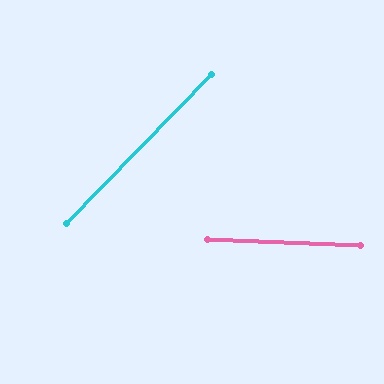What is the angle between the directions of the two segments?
Approximately 48 degrees.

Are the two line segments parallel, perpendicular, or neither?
Neither parallel nor perpendicular — they differ by about 48°.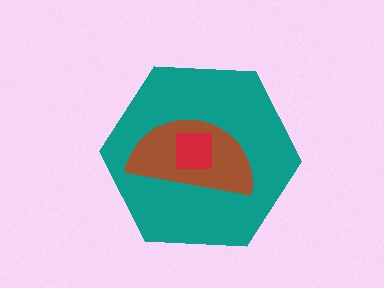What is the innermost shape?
The red square.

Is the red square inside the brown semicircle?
Yes.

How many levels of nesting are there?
3.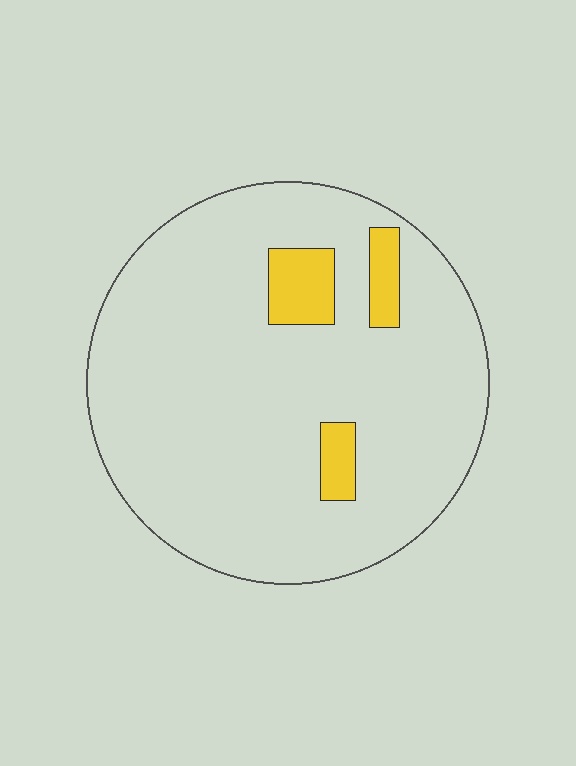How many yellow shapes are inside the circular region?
3.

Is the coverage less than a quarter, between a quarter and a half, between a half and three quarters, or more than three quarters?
Less than a quarter.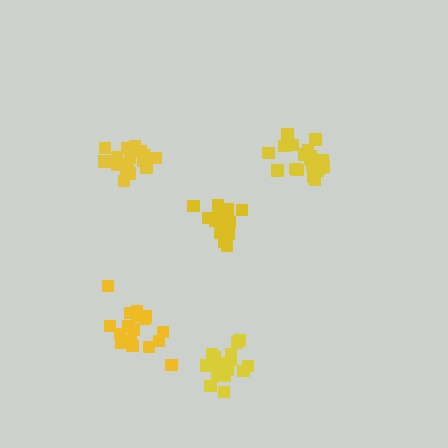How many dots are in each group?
Group 1: 19 dots, Group 2: 18 dots, Group 3: 18 dots, Group 4: 18 dots, Group 5: 14 dots (87 total).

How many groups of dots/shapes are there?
There are 5 groups.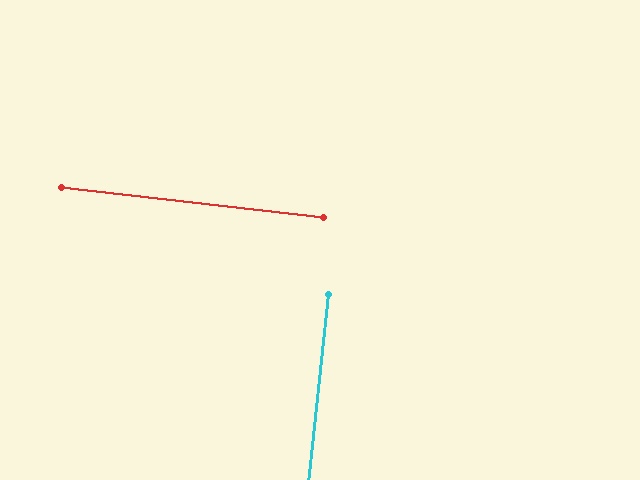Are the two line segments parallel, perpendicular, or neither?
Perpendicular — they meet at approximately 89°.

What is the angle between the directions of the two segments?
Approximately 89 degrees.